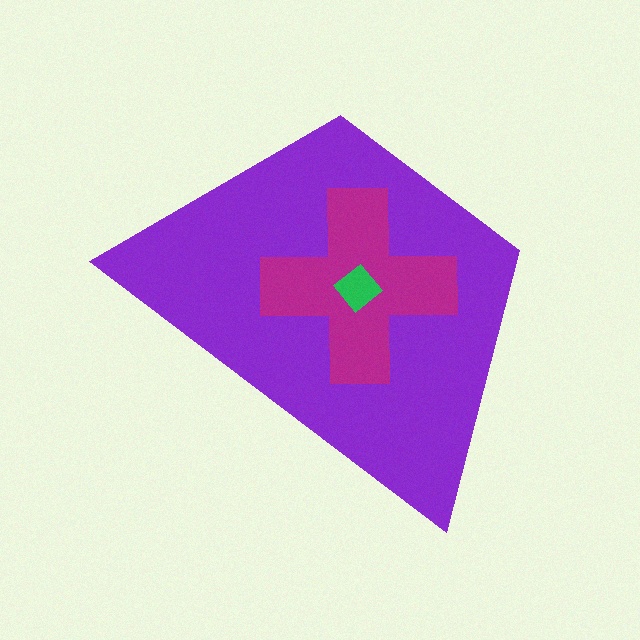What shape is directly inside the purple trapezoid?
The magenta cross.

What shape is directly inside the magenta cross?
The green diamond.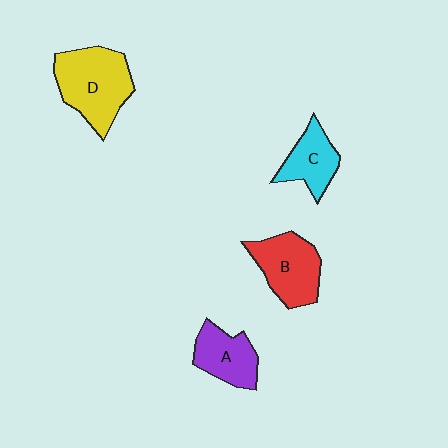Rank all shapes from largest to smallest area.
From largest to smallest: D (yellow), B (red), A (purple), C (cyan).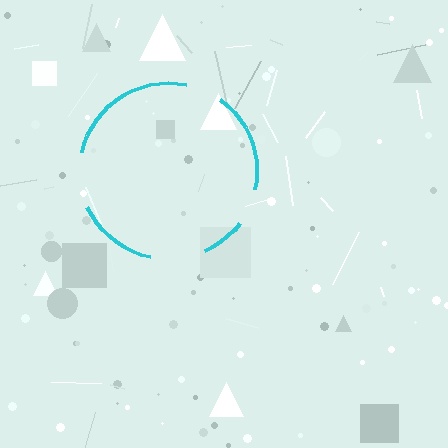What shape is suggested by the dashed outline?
The dashed outline suggests a circle.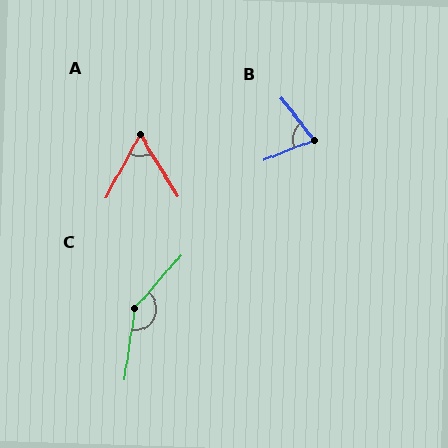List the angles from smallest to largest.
A (59°), B (73°), C (147°).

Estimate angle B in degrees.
Approximately 73 degrees.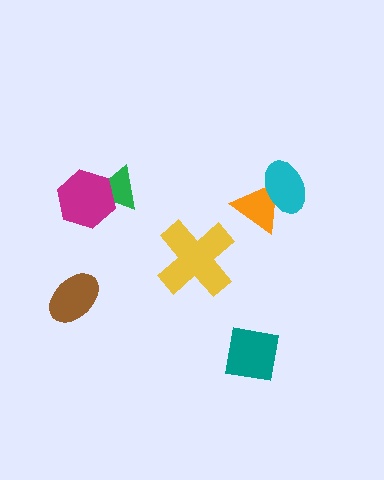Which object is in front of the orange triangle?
The cyan ellipse is in front of the orange triangle.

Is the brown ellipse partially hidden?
No, no other shape covers it.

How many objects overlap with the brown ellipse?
0 objects overlap with the brown ellipse.